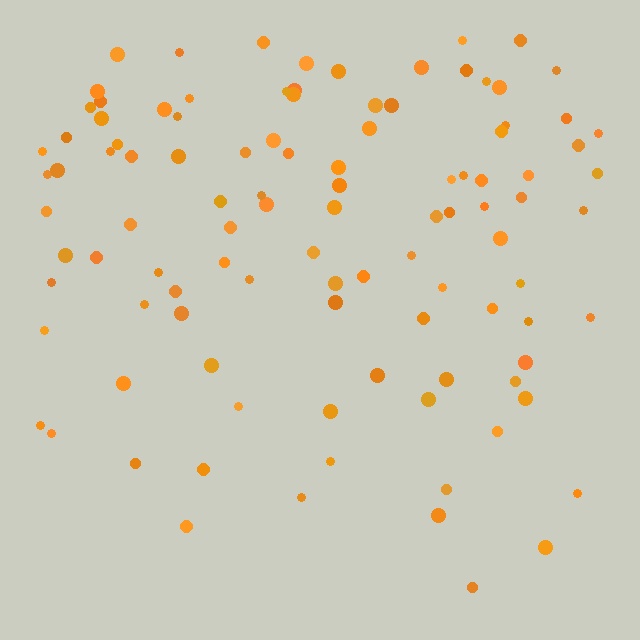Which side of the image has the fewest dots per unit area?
The bottom.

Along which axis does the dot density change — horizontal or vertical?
Vertical.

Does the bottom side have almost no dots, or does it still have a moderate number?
Still a moderate number, just noticeably fewer than the top.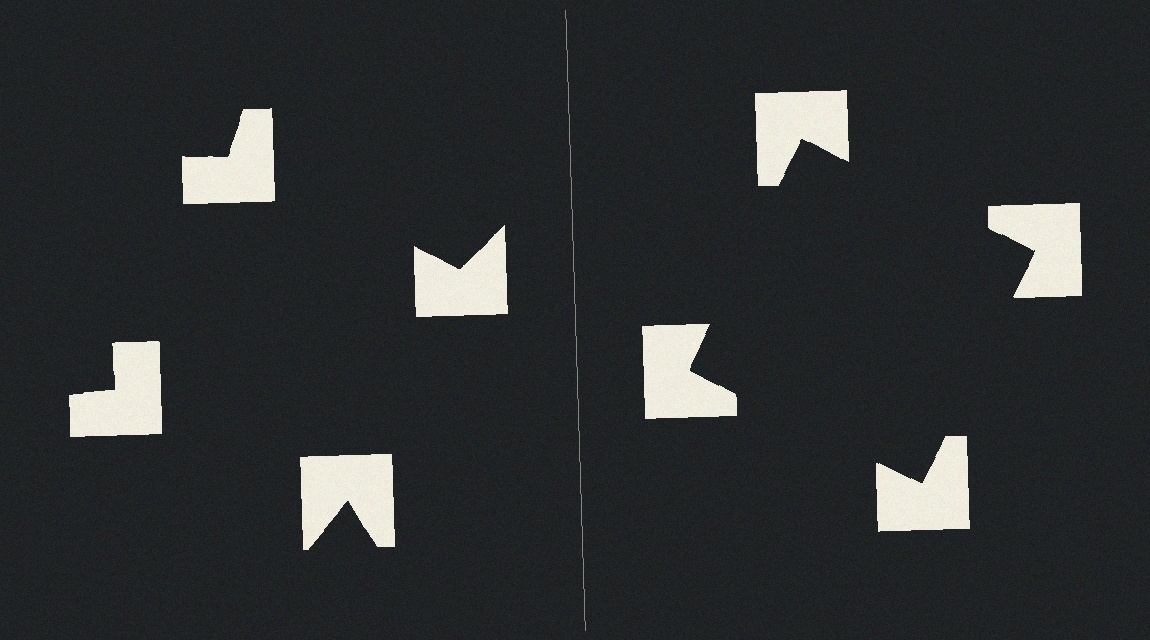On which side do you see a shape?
An illusory square appears on the right side. On the left side the wedge cuts are rotated, so no coherent shape forms.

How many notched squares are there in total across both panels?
8 — 4 on each side.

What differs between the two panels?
The notched squares are positioned identically on both sides; only the wedge orientations differ. On the right they align to a square; on the left they are misaligned.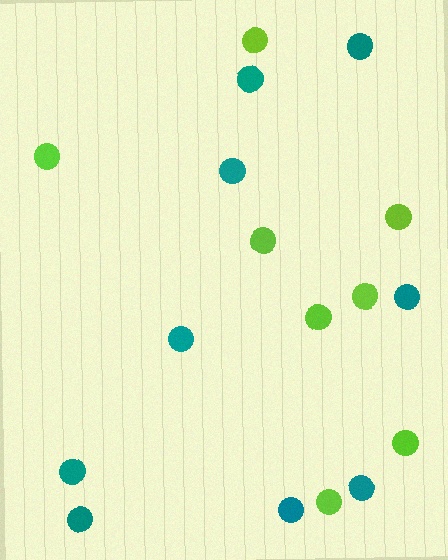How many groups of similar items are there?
There are 2 groups: one group of teal circles (9) and one group of lime circles (8).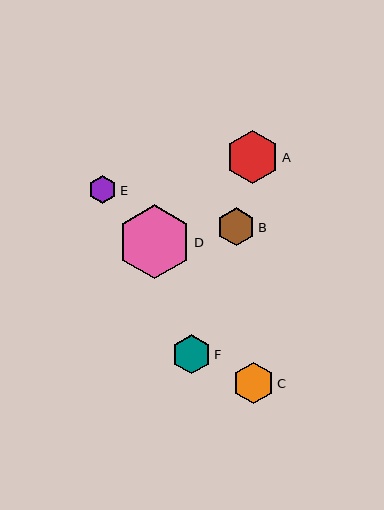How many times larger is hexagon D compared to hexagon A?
Hexagon D is approximately 1.4 times the size of hexagon A.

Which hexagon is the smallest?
Hexagon E is the smallest with a size of approximately 28 pixels.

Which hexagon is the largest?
Hexagon D is the largest with a size of approximately 74 pixels.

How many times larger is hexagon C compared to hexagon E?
Hexagon C is approximately 1.5 times the size of hexagon E.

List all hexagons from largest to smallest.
From largest to smallest: D, A, C, F, B, E.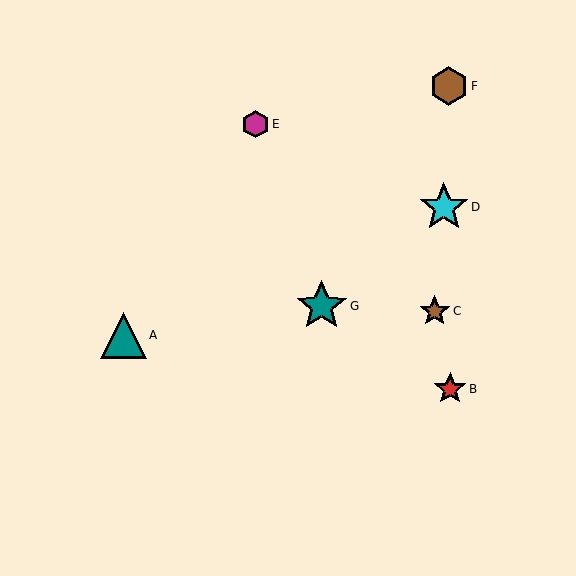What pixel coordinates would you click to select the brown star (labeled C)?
Click at (435, 311) to select the brown star C.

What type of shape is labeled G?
Shape G is a teal star.